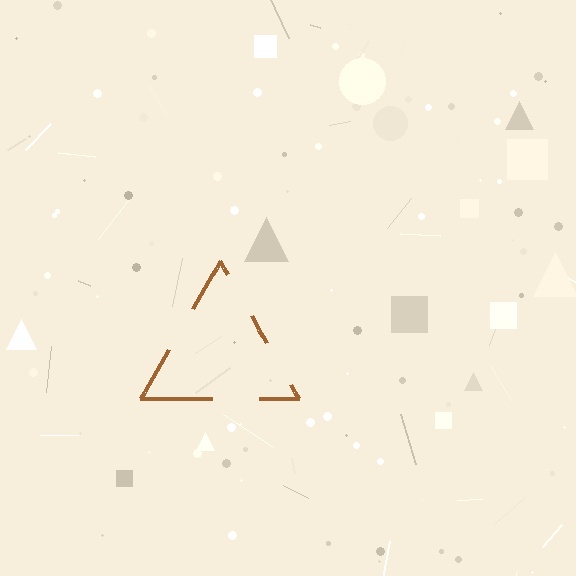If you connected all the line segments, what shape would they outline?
They would outline a triangle.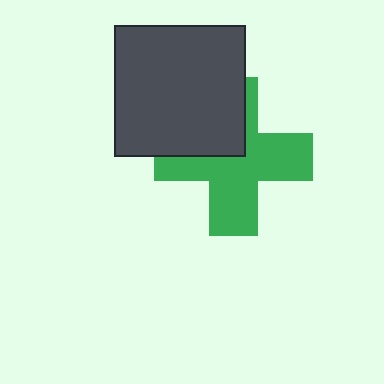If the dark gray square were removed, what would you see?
You would see the complete green cross.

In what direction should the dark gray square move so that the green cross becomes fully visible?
The dark gray square should move toward the upper-left. That is the shortest direction to clear the overlap and leave the green cross fully visible.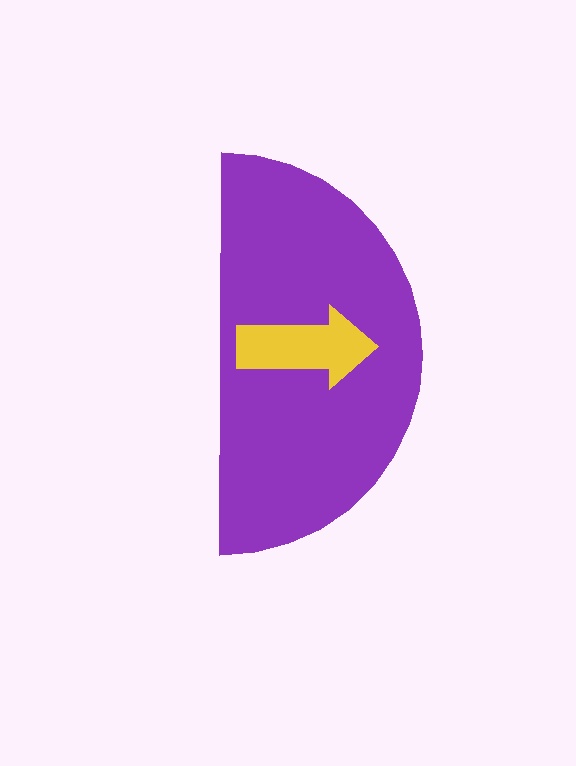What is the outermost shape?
The purple semicircle.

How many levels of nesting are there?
2.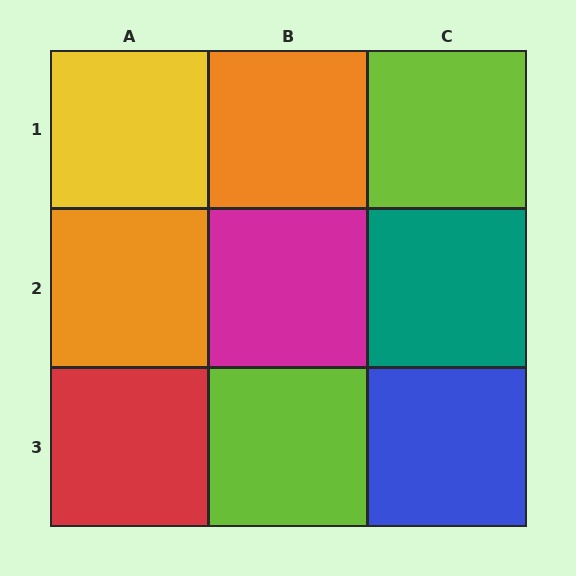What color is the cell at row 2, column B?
Magenta.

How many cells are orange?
2 cells are orange.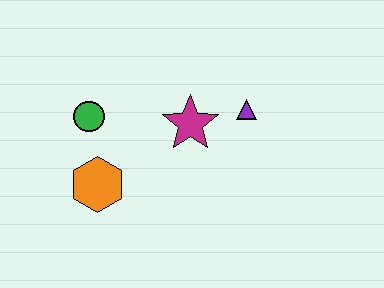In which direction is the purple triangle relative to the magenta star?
The purple triangle is to the right of the magenta star.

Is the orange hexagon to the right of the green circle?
Yes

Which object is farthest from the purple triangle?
The orange hexagon is farthest from the purple triangle.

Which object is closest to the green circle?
The orange hexagon is closest to the green circle.